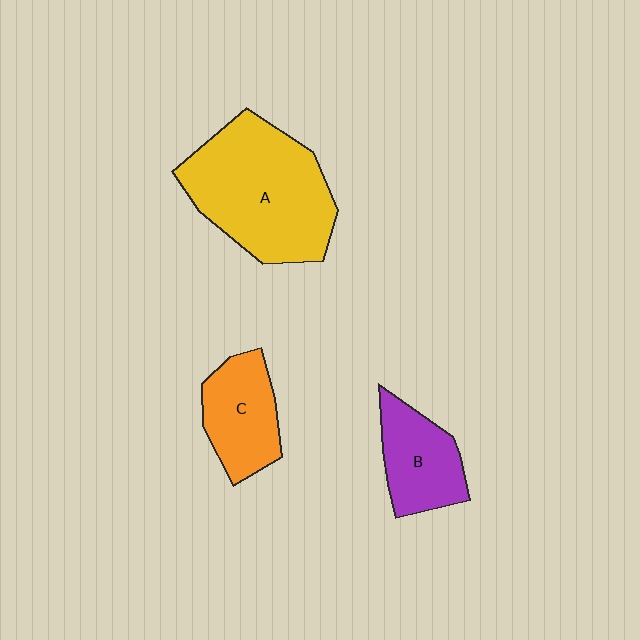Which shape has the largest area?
Shape A (yellow).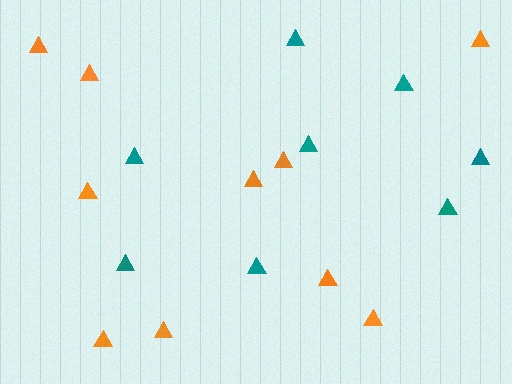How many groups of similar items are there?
There are 2 groups: one group of teal triangles (8) and one group of orange triangles (10).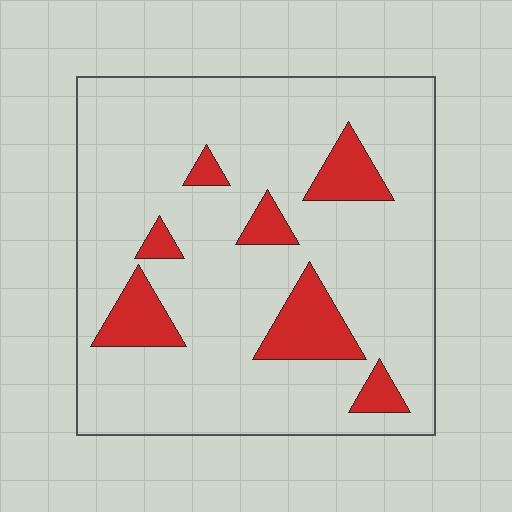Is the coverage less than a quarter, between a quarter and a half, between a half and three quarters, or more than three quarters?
Less than a quarter.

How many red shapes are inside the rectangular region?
7.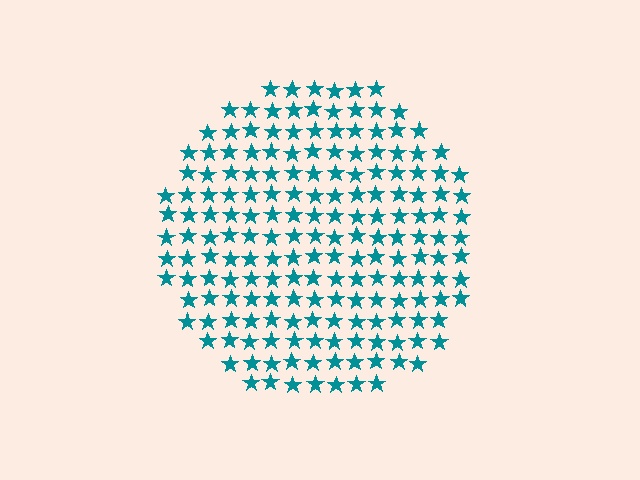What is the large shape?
The large shape is a circle.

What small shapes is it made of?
It is made of small stars.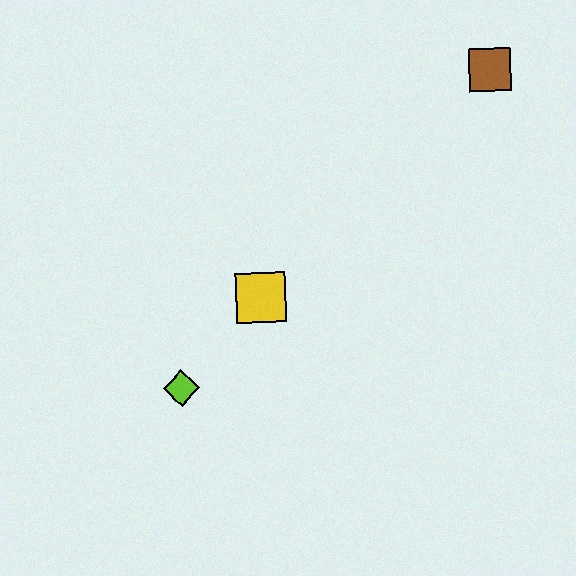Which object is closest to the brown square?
The yellow square is closest to the brown square.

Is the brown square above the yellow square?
Yes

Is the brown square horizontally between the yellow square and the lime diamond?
No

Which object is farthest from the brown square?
The lime diamond is farthest from the brown square.